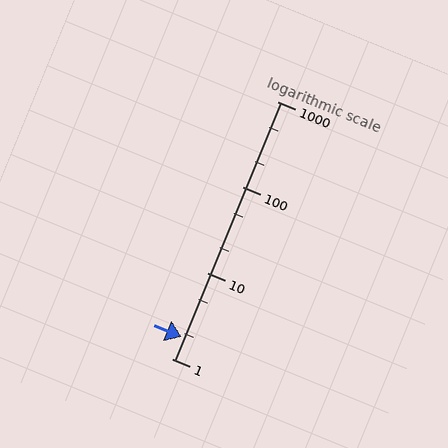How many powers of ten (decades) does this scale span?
The scale spans 3 decades, from 1 to 1000.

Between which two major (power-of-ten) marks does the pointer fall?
The pointer is between 1 and 10.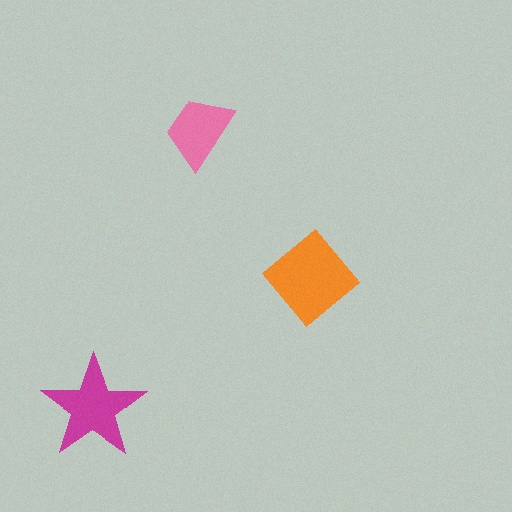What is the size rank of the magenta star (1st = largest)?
2nd.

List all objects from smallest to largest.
The pink trapezoid, the magenta star, the orange diamond.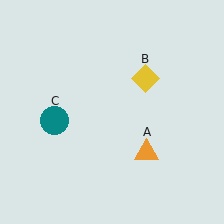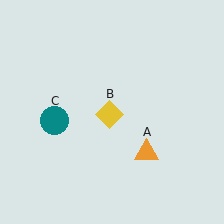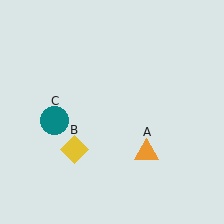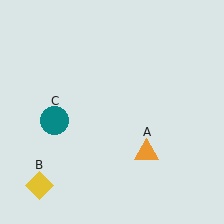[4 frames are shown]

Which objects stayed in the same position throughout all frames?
Orange triangle (object A) and teal circle (object C) remained stationary.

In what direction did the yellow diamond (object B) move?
The yellow diamond (object B) moved down and to the left.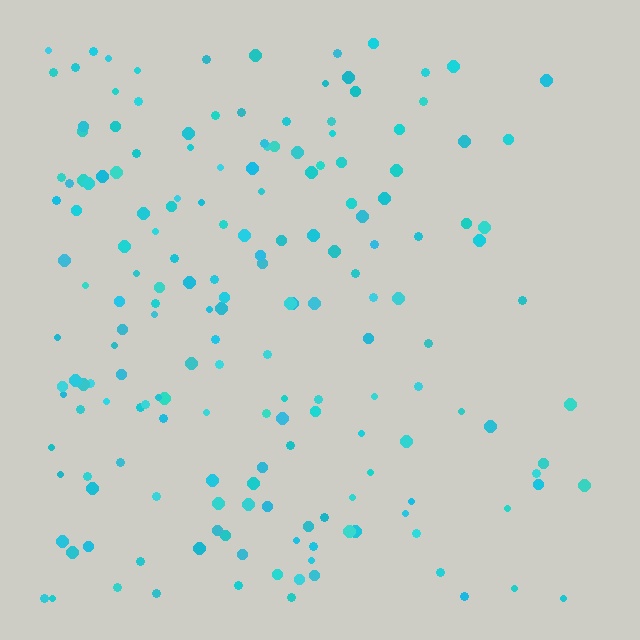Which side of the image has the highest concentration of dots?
The left.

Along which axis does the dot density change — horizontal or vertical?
Horizontal.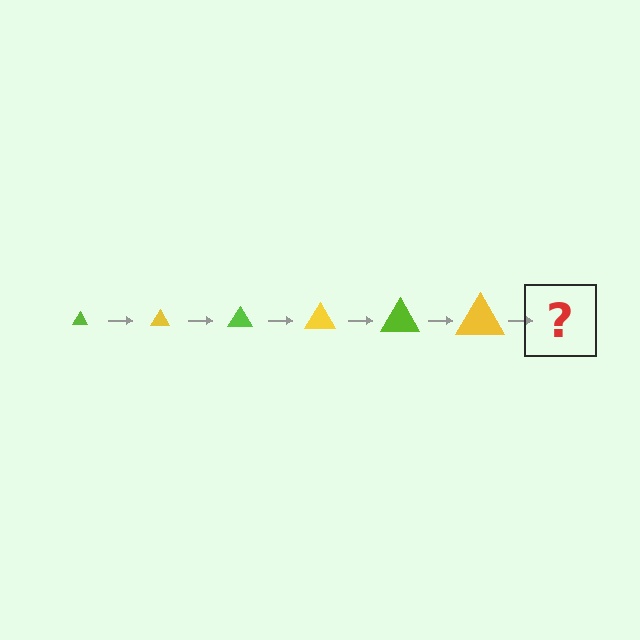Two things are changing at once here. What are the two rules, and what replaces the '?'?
The two rules are that the triangle grows larger each step and the color cycles through lime and yellow. The '?' should be a lime triangle, larger than the previous one.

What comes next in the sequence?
The next element should be a lime triangle, larger than the previous one.